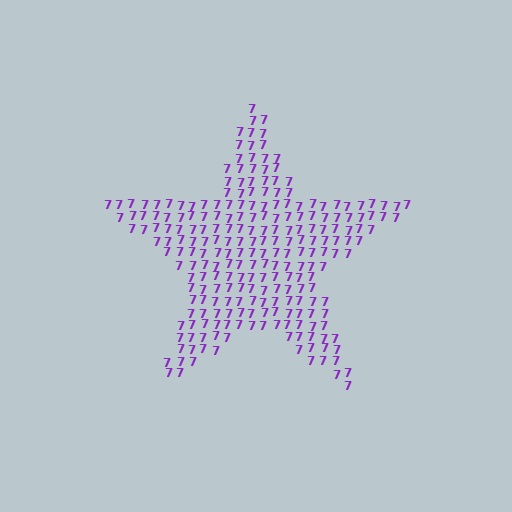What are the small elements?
The small elements are digit 7's.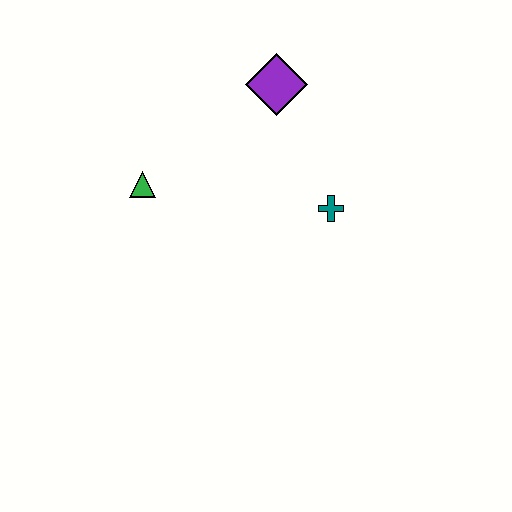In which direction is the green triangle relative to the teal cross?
The green triangle is to the left of the teal cross.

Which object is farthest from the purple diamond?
The green triangle is farthest from the purple diamond.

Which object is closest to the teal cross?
The purple diamond is closest to the teal cross.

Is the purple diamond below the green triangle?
No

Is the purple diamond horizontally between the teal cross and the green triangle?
Yes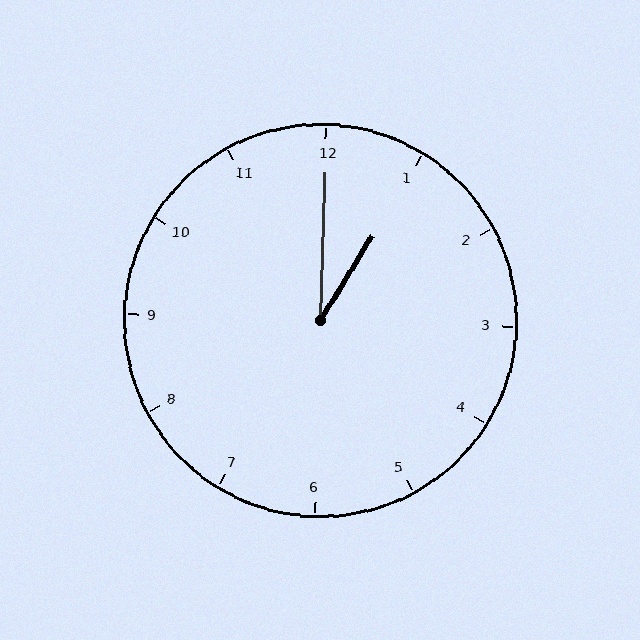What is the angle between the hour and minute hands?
Approximately 30 degrees.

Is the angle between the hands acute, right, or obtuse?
It is acute.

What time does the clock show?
1:00.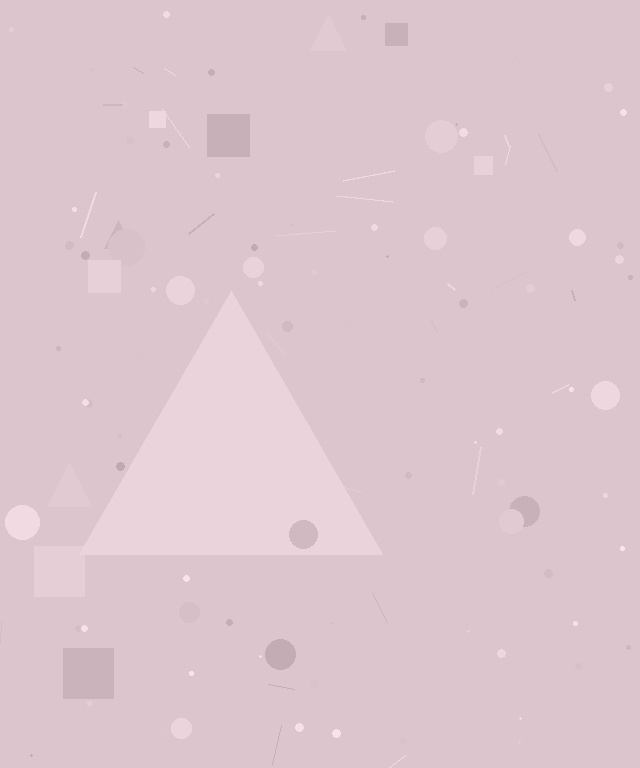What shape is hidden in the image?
A triangle is hidden in the image.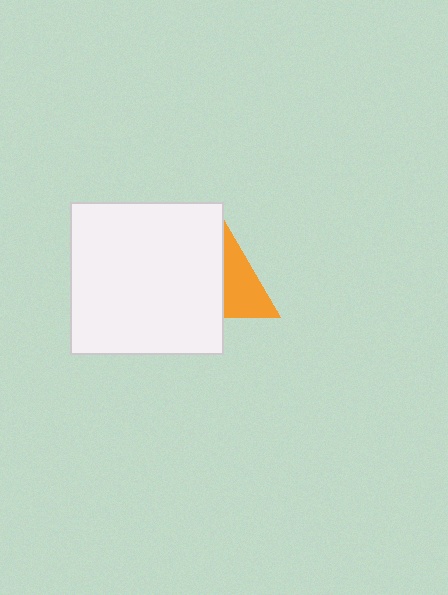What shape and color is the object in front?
The object in front is a white square.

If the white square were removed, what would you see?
You would see the complete orange triangle.